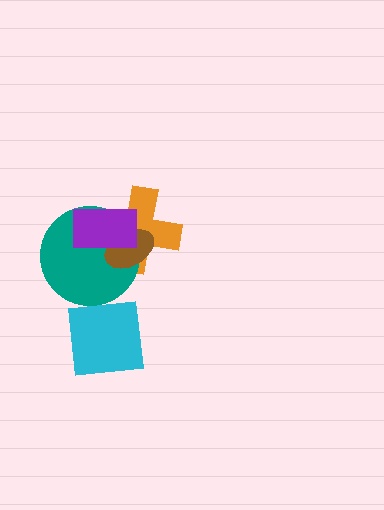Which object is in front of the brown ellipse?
The purple rectangle is in front of the brown ellipse.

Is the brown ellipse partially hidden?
Yes, it is partially covered by another shape.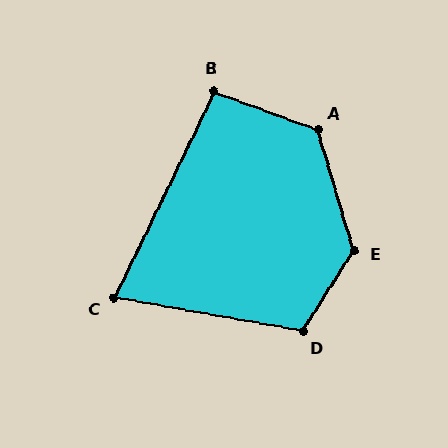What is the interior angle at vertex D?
Approximately 113 degrees (obtuse).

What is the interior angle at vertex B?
Approximately 96 degrees (obtuse).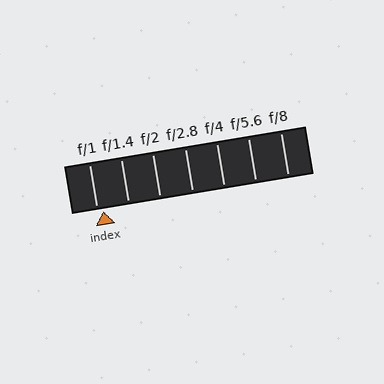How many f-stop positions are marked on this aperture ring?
There are 7 f-stop positions marked.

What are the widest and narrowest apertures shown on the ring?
The widest aperture shown is f/1 and the narrowest is f/8.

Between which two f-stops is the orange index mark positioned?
The index mark is between f/1 and f/1.4.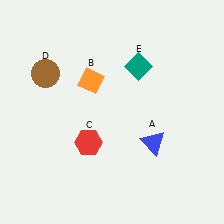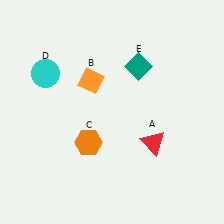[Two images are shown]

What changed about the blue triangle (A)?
In Image 1, A is blue. In Image 2, it changed to red.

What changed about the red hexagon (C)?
In Image 1, C is red. In Image 2, it changed to orange.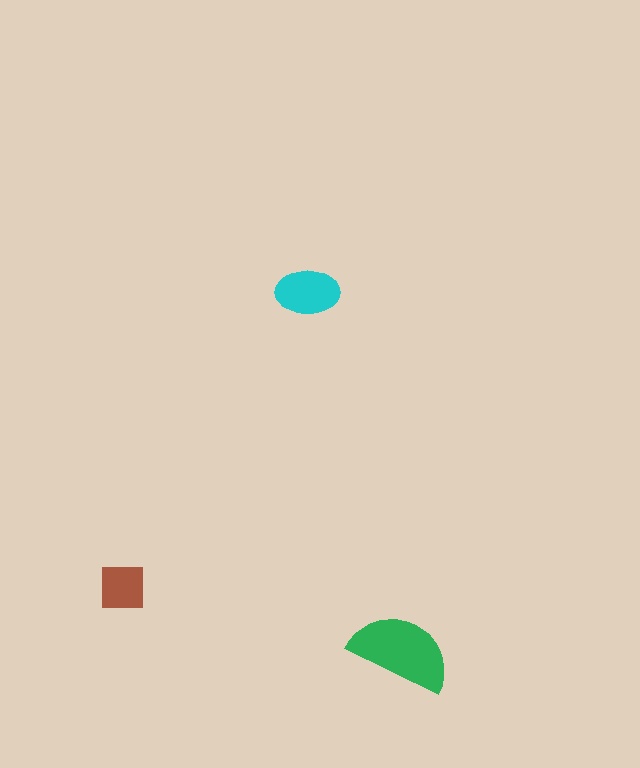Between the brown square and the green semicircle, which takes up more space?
The green semicircle.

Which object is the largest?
The green semicircle.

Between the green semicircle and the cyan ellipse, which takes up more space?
The green semicircle.